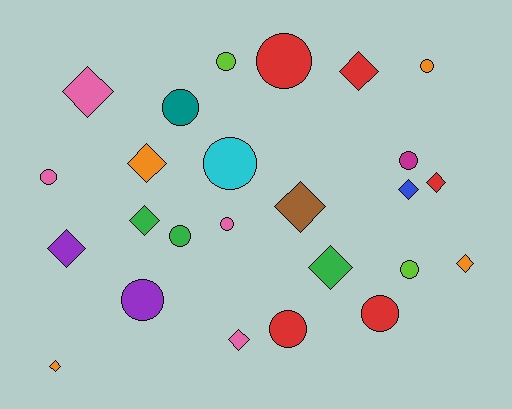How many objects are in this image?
There are 25 objects.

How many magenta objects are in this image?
There is 1 magenta object.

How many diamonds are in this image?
There are 12 diamonds.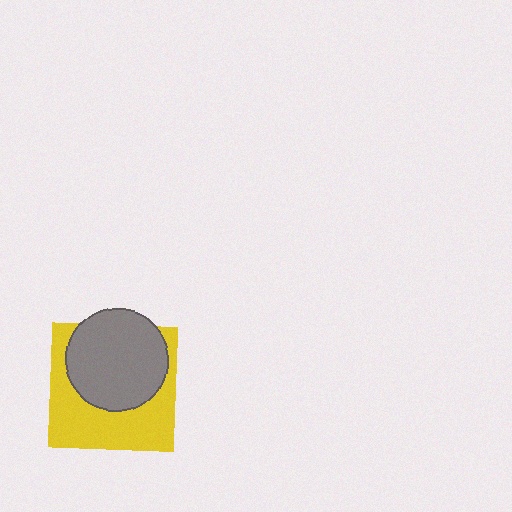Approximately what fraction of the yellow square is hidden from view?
Roughly 48% of the yellow square is hidden behind the gray circle.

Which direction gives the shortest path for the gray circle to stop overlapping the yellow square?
Moving up gives the shortest separation.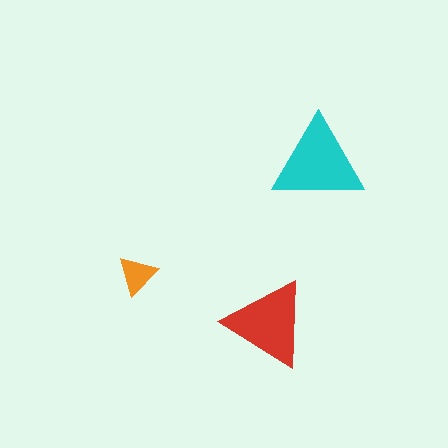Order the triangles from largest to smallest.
the cyan one, the red one, the orange one.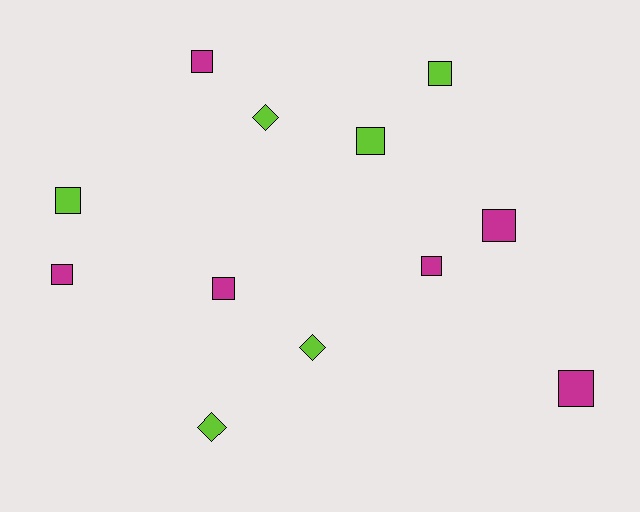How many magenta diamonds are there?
There are no magenta diamonds.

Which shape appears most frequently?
Square, with 9 objects.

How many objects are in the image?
There are 12 objects.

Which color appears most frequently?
Lime, with 6 objects.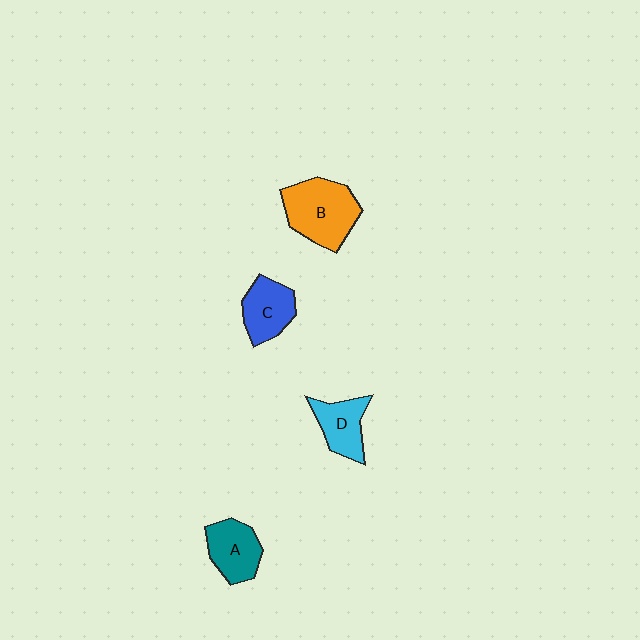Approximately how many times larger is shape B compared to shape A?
Approximately 1.5 times.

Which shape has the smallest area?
Shape D (cyan).